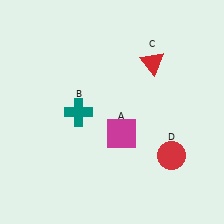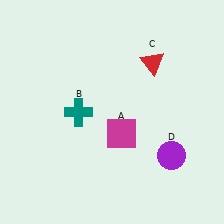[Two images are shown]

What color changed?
The circle (D) changed from red in Image 1 to purple in Image 2.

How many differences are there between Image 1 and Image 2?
There is 1 difference between the two images.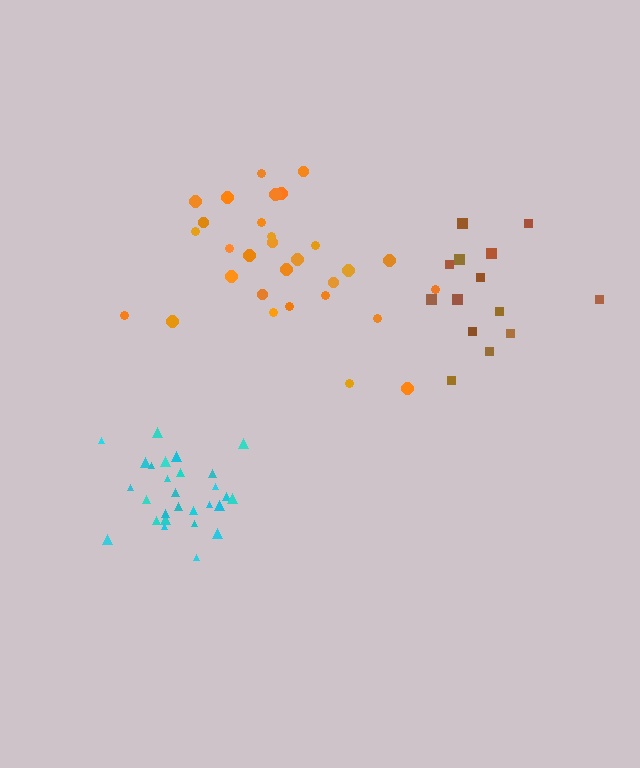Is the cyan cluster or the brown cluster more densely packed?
Cyan.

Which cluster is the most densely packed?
Cyan.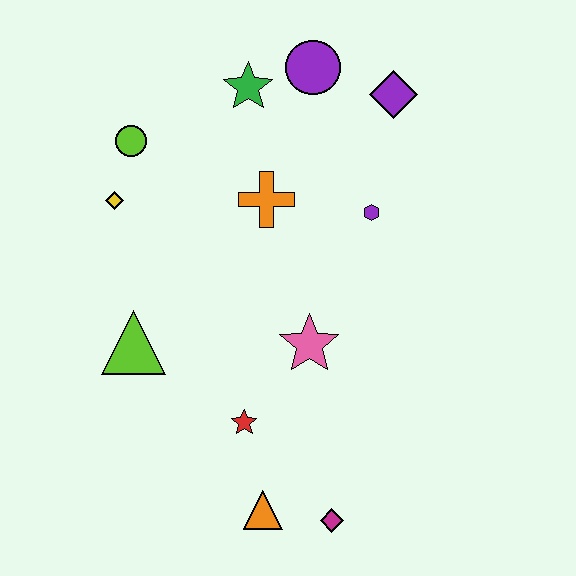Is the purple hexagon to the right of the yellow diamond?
Yes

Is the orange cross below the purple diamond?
Yes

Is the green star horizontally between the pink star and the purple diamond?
No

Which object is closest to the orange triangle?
The magenta diamond is closest to the orange triangle.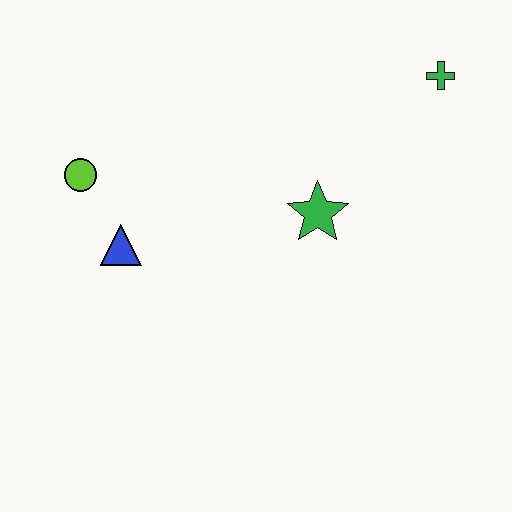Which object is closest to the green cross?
The green star is closest to the green cross.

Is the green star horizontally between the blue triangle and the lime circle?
No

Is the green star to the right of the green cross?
No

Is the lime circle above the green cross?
No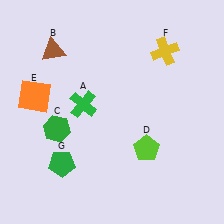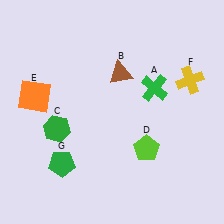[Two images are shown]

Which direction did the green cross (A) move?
The green cross (A) moved right.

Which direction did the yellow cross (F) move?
The yellow cross (F) moved down.